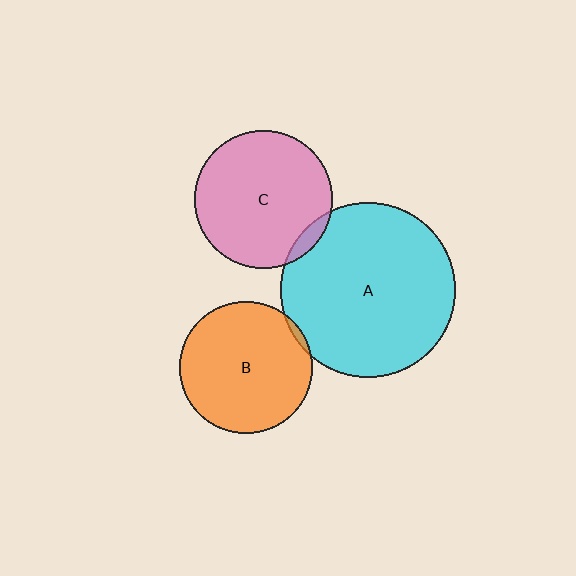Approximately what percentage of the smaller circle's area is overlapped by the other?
Approximately 5%.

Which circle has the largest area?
Circle A (cyan).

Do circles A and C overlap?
Yes.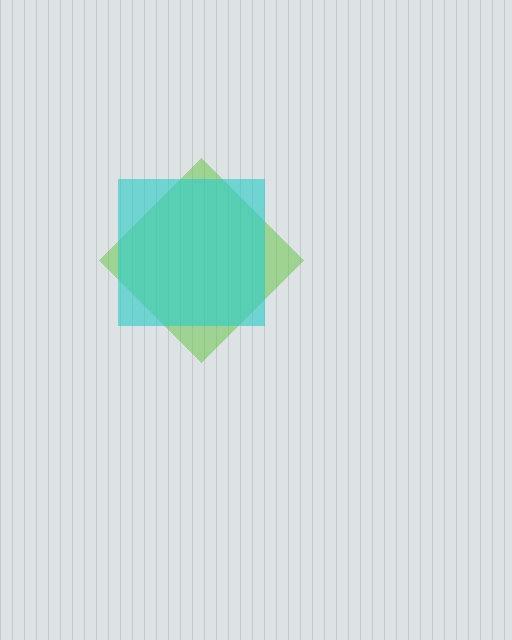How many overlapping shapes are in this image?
There are 2 overlapping shapes in the image.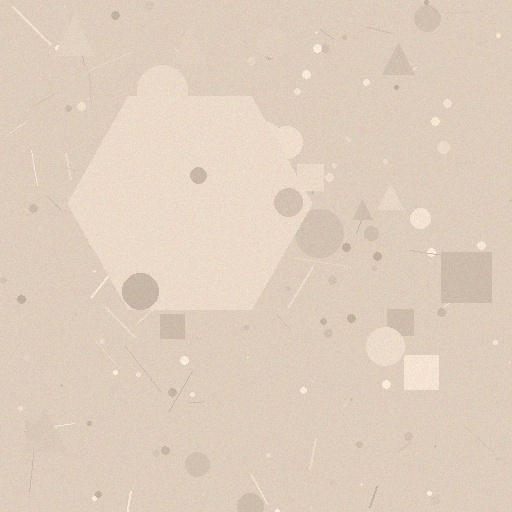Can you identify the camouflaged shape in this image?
The camouflaged shape is a hexagon.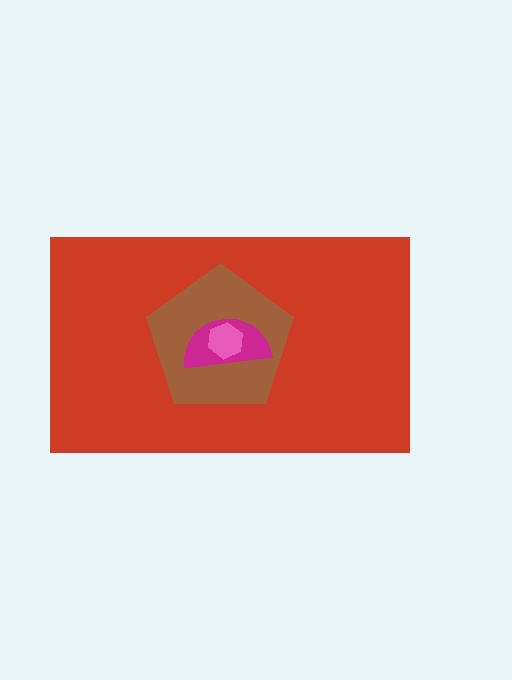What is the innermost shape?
The pink hexagon.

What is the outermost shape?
The red rectangle.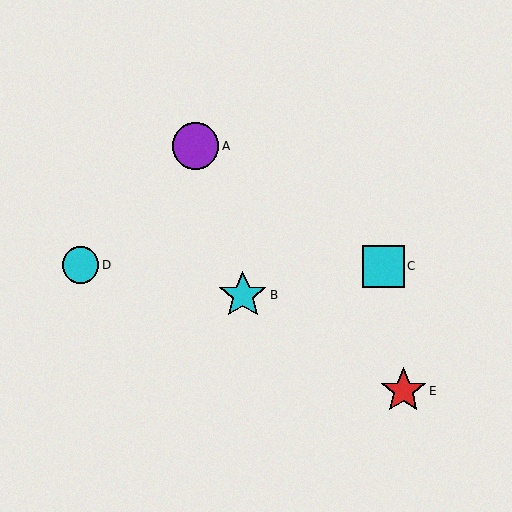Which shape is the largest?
The cyan star (labeled B) is the largest.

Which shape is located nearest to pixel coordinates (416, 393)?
The red star (labeled E) at (403, 391) is nearest to that location.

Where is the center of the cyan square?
The center of the cyan square is at (383, 266).